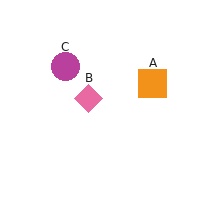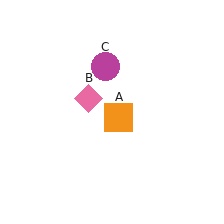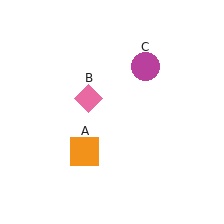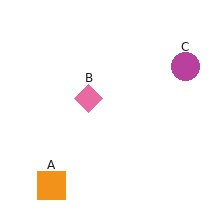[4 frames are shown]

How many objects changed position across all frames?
2 objects changed position: orange square (object A), magenta circle (object C).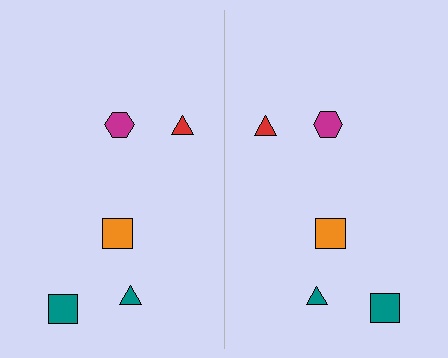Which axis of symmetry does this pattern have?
The pattern has a vertical axis of symmetry running through the center of the image.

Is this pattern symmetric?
Yes, this pattern has bilateral (reflection) symmetry.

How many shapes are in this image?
There are 10 shapes in this image.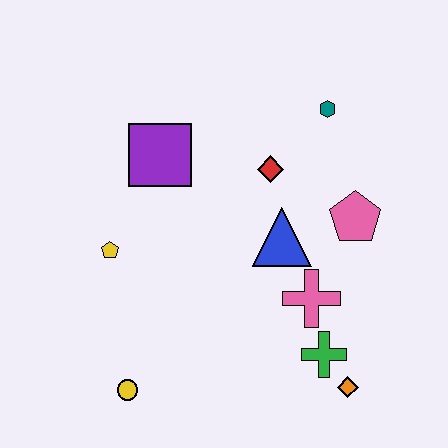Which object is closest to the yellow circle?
The yellow pentagon is closest to the yellow circle.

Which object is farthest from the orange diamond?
The purple square is farthest from the orange diamond.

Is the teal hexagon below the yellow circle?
No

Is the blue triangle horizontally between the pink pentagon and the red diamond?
Yes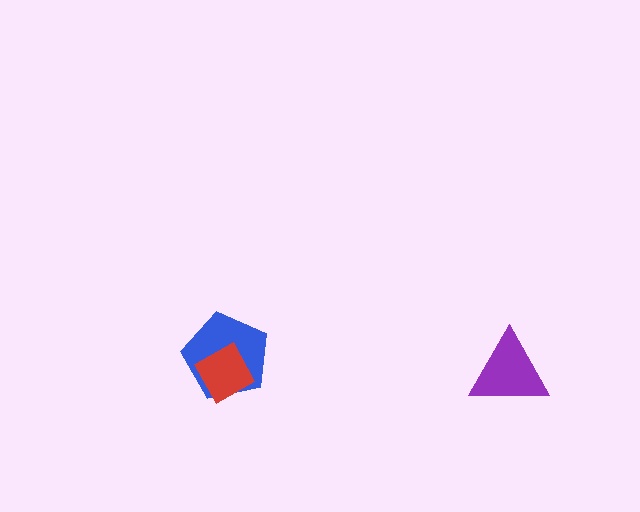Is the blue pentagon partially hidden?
Yes, it is partially covered by another shape.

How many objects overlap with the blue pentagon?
1 object overlaps with the blue pentagon.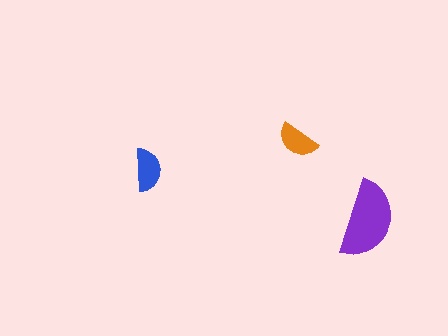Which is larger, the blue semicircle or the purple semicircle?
The purple one.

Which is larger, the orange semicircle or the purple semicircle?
The purple one.